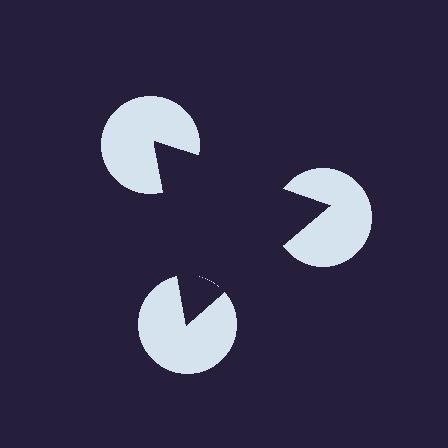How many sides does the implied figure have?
3 sides.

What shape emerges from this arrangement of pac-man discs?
An illusory triangle — its edges are inferred from the aligned wedge cuts in the pac-man discs, not physically drawn.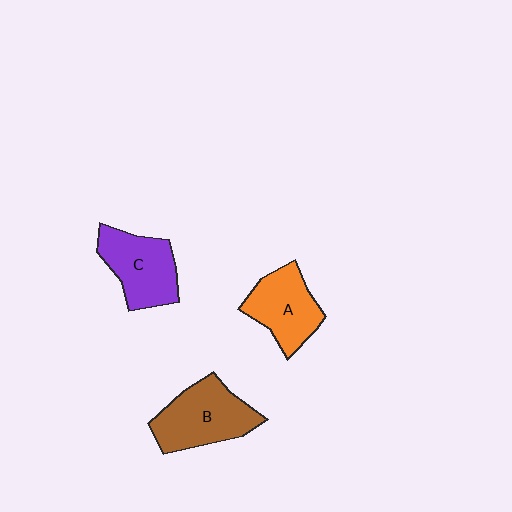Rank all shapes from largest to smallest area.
From largest to smallest: B (brown), C (purple), A (orange).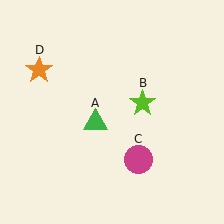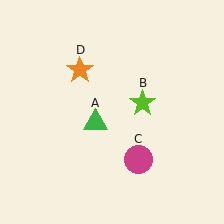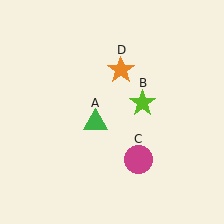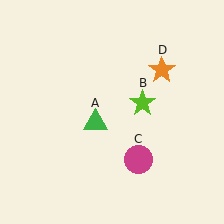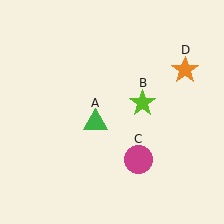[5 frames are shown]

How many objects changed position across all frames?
1 object changed position: orange star (object D).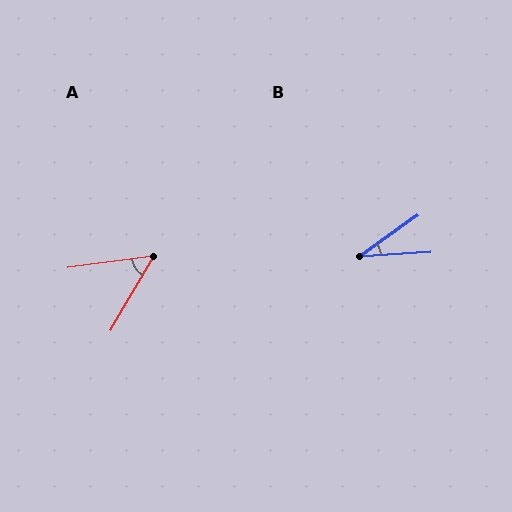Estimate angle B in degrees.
Approximately 32 degrees.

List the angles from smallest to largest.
B (32°), A (52°).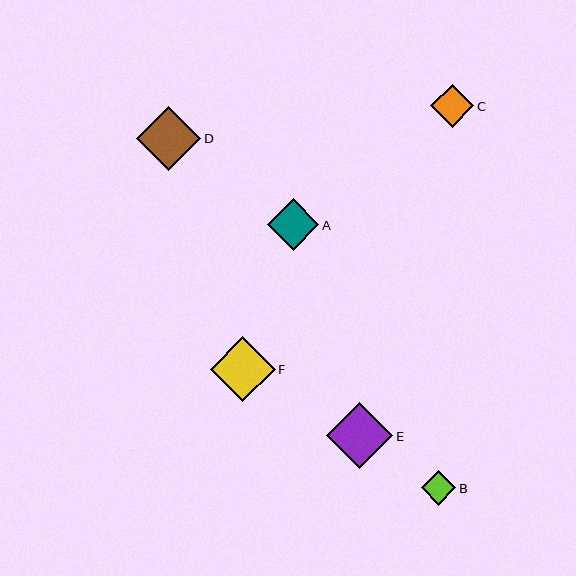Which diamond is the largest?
Diamond E is the largest with a size of approximately 66 pixels.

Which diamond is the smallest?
Diamond B is the smallest with a size of approximately 35 pixels.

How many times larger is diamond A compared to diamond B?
Diamond A is approximately 1.5 times the size of diamond B.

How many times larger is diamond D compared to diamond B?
Diamond D is approximately 1.8 times the size of diamond B.